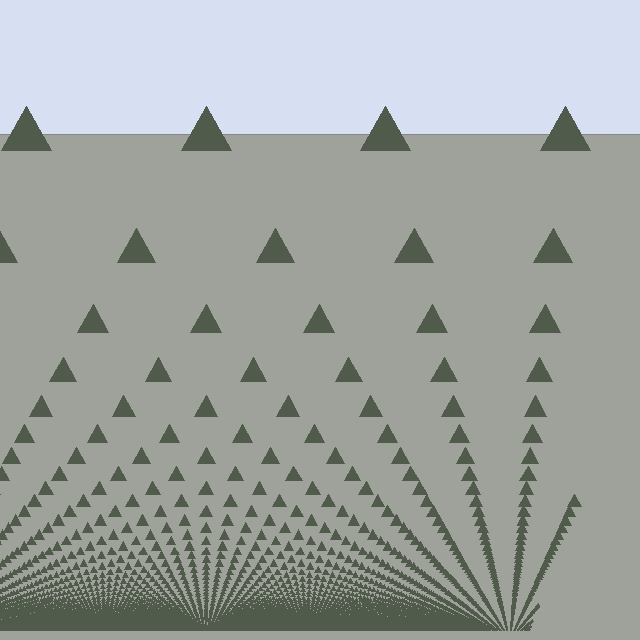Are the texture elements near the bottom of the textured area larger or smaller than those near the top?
Smaller. The gradient is inverted — elements near the bottom are smaller and denser.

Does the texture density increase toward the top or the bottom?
Density increases toward the bottom.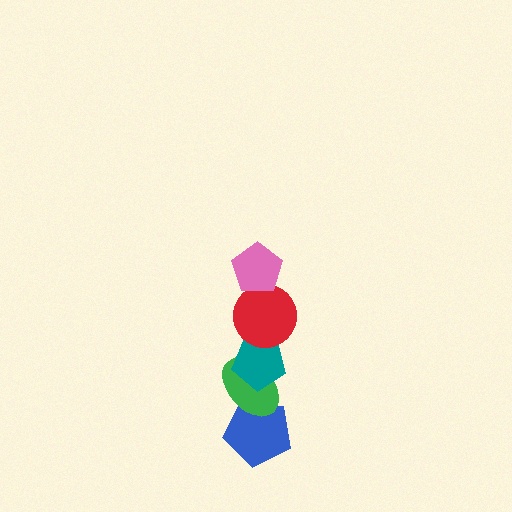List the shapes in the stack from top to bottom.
From top to bottom: the pink pentagon, the red circle, the teal pentagon, the green ellipse, the blue pentagon.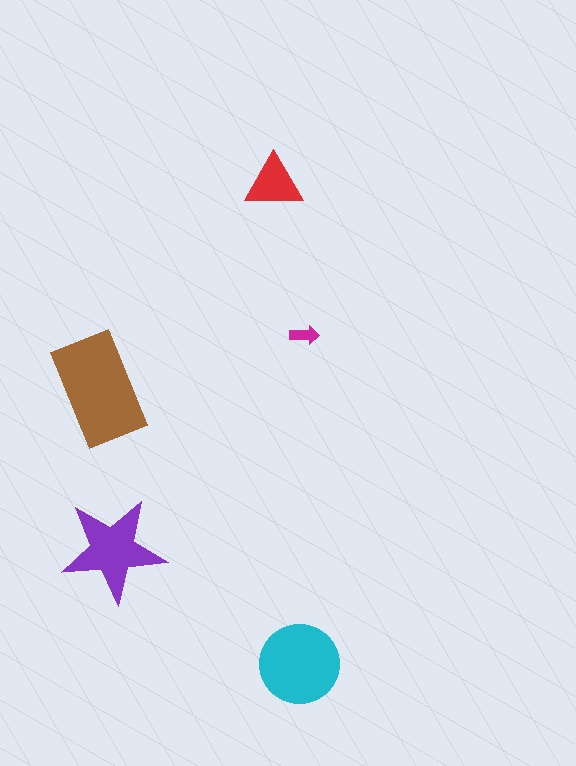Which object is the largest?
The brown rectangle.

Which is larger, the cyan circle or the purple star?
The cyan circle.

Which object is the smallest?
The magenta arrow.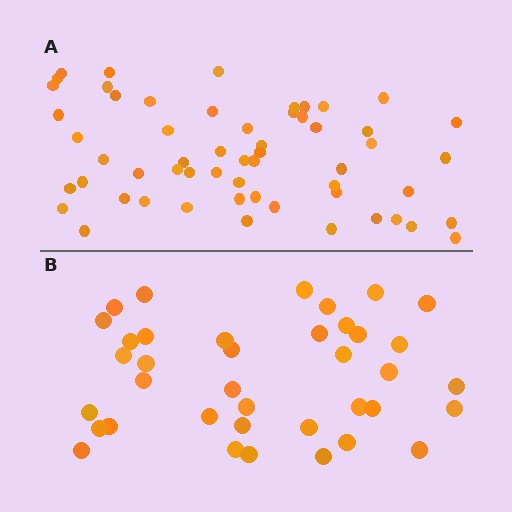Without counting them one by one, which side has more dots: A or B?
Region A (the top region) has more dots.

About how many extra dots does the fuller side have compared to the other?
Region A has approximately 20 more dots than region B.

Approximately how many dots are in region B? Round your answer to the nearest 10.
About 40 dots. (The exact count is 38, which rounds to 40.)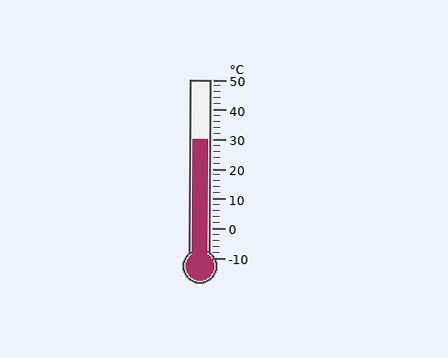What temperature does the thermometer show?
The thermometer shows approximately 30°C.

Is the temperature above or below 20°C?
The temperature is above 20°C.